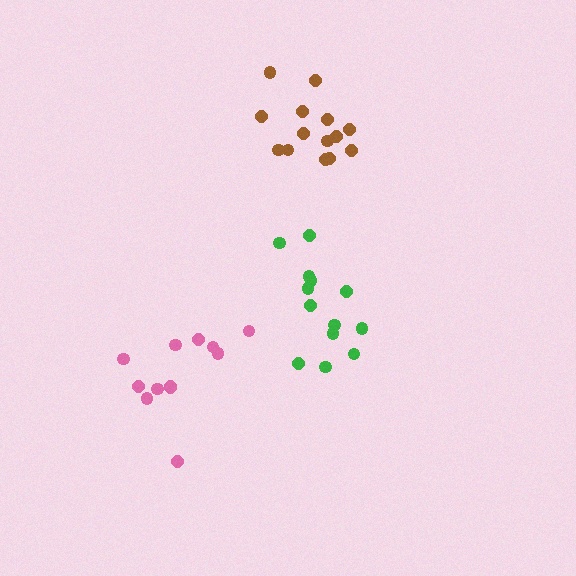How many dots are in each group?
Group 1: 14 dots, Group 2: 13 dots, Group 3: 12 dots (39 total).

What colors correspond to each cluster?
The clusters are colored: brown, green, pink.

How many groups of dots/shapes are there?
There are 3 groups.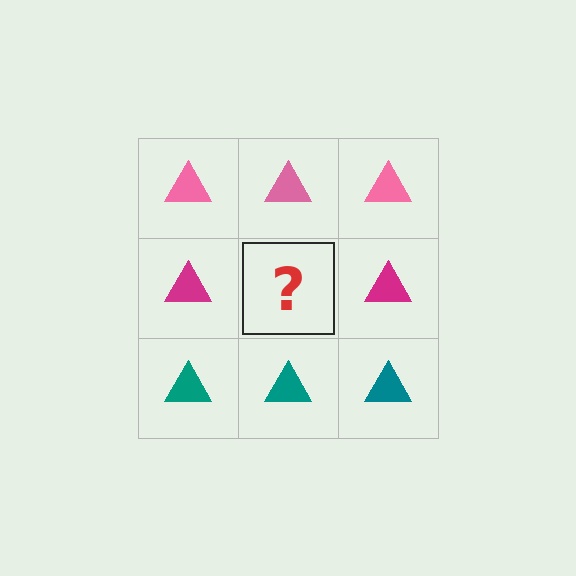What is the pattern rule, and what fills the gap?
The rule is that each row has a consistent color. The gap should be filled with a magenta triangle.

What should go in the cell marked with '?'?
The missing cell should contain a magenta triangle.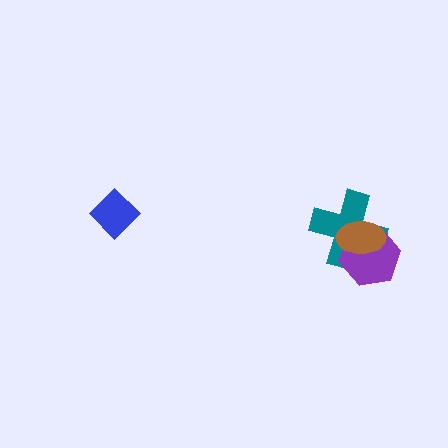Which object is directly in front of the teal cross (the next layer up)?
The purple hexagon is directly in front of the teal cross.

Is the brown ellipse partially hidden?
No, no other shape covers it.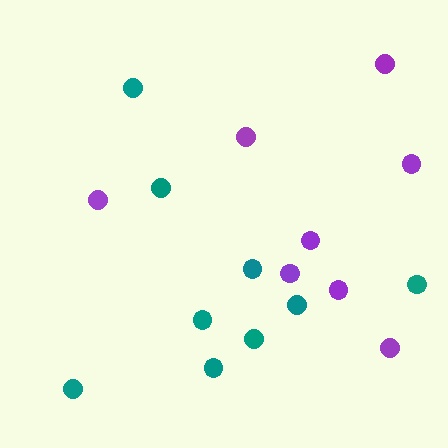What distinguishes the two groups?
There are 2 groups: one group of teal circles (9) and one group of purple circles (8).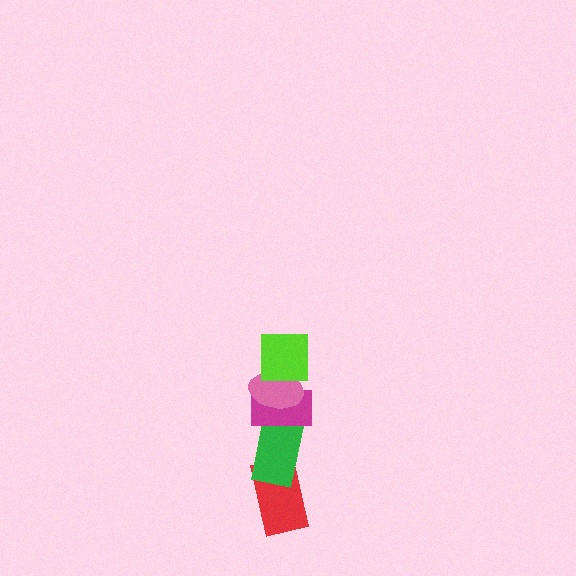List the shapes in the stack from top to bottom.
From top to bottom: the lime square, the pink ellipse, the magenta rectangle, the green rectangle, the red rectangle.